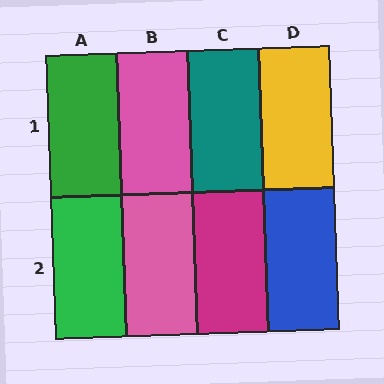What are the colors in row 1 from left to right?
Green, pink, teal, yellow.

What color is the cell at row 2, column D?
Blue.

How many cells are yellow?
1 cell is yellow.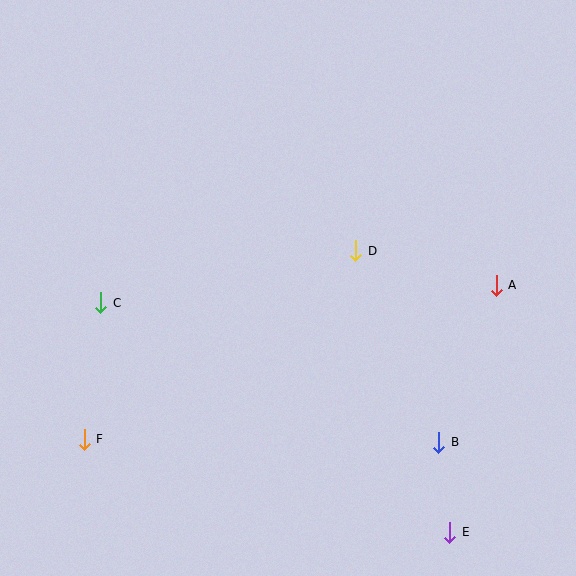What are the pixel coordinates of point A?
Point A is at (496, 285).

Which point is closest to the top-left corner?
Point C is closest to the top-left corner.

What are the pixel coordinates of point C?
Point C is at (101, 303).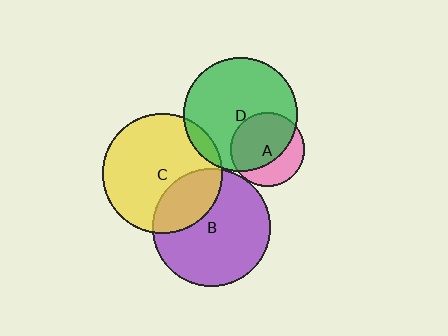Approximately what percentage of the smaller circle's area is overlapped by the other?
Approximately 10%.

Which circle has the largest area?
Circle C (yellow).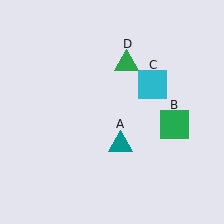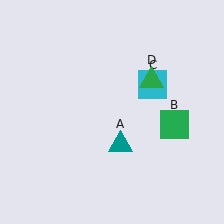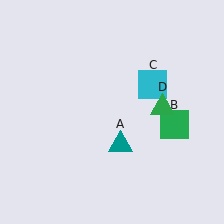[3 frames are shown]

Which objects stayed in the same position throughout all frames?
Teal triangle (object A) and green square (object B) and cyan square (object C) remained stationary.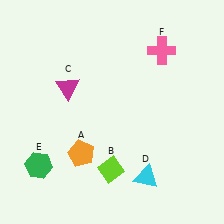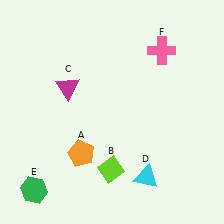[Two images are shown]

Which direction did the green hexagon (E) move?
The green hexagon (E) moved down.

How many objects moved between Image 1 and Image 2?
1 object moved between the two images.